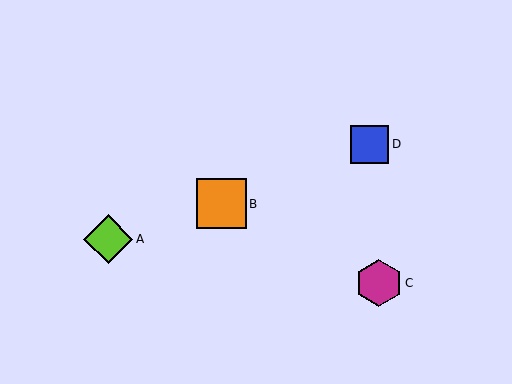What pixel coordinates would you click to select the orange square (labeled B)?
Click at (221, 204) to select the orange square B.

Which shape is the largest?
The orange square (labeled B) is the largest.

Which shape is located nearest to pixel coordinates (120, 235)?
The lime diamond (labeled A) at (108, 239) is nearest to that location.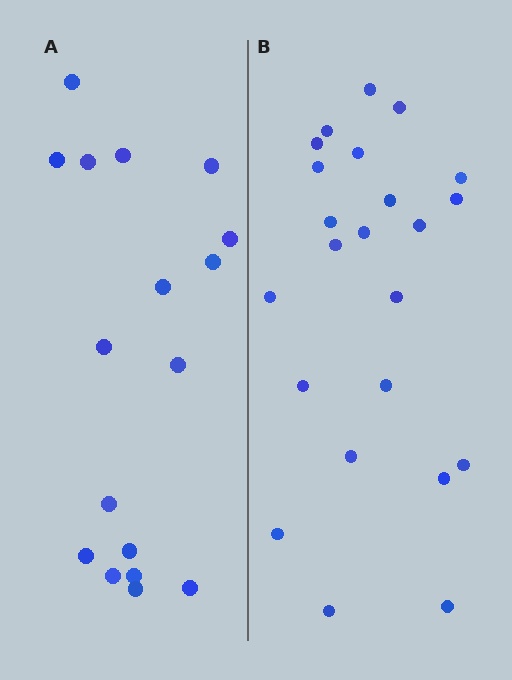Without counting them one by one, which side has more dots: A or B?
Region B (the right region) has more dots.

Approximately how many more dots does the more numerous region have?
Region B has about 6 more dots than region A.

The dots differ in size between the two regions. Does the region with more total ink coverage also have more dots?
No. Region A has more total ink coverage because its dots are larger, but region B actually contains more individual dots. Total area can be misleading — the number of items is what matters here.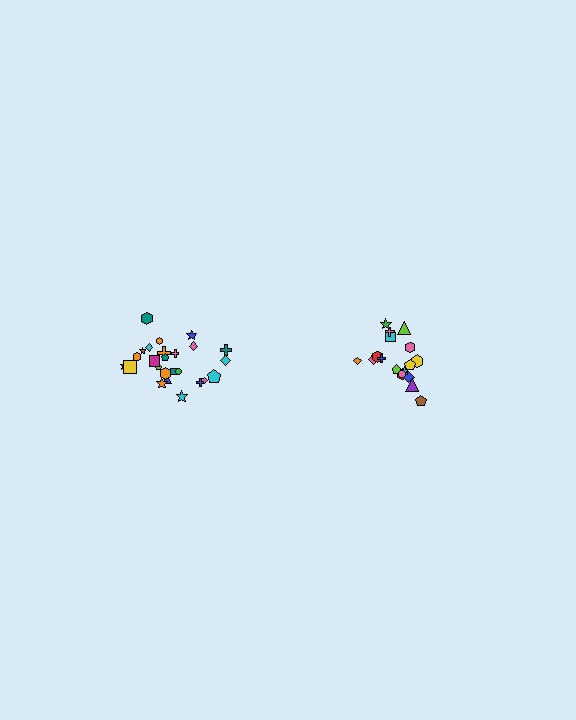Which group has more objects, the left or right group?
The left group.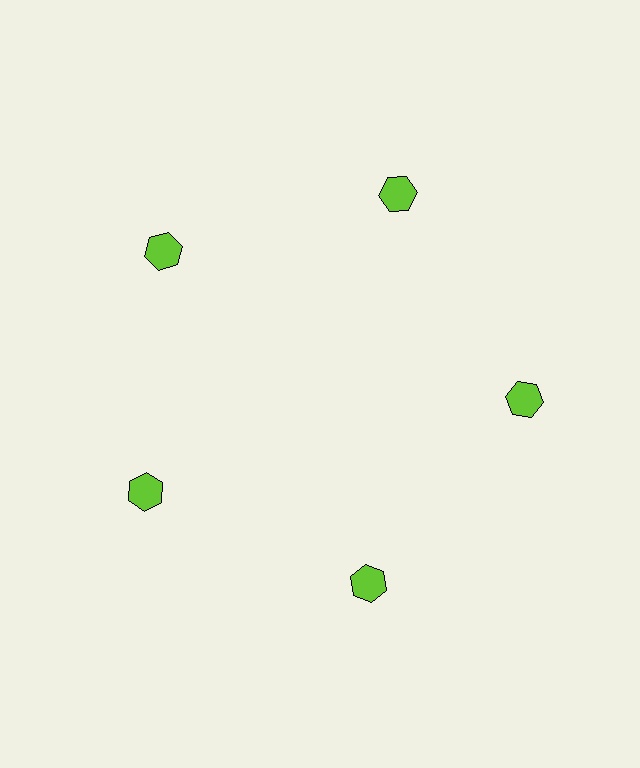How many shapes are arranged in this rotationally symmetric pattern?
There are 5 shapes, arranged in 5 groups of 1.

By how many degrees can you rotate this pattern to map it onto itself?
The pattern maps onto itself every 72 degrees of rotation.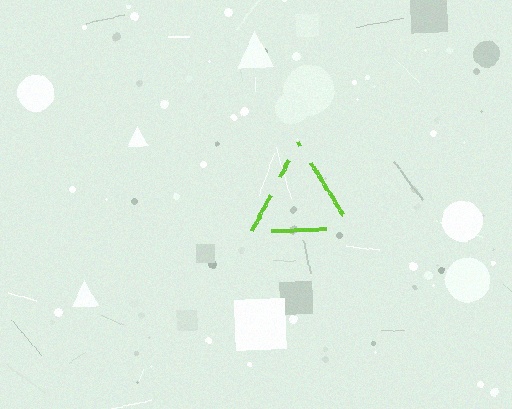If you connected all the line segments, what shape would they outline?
They would outline a triangle.